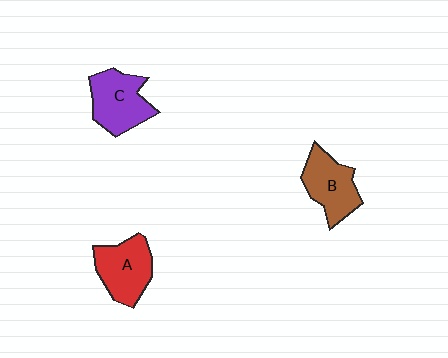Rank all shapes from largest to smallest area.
From largest to smallest: C (purple), A (red), B (brown).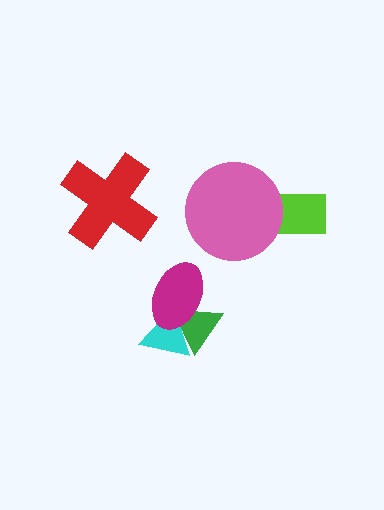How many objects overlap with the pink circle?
1 object overlaps with the pink circle.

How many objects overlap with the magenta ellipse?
2 objects overlap with the magenta ellipse.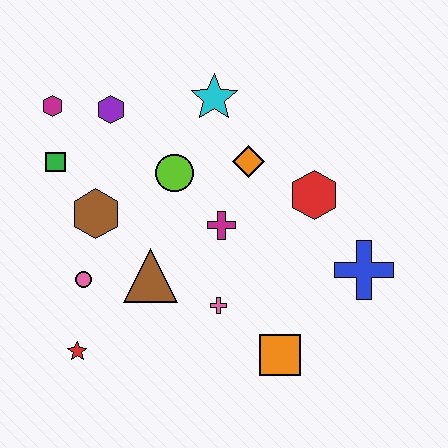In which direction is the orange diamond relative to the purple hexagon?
The orange diamond is to the right of the purple hexagon.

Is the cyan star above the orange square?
Yes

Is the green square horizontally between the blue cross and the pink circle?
No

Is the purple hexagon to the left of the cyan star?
Yes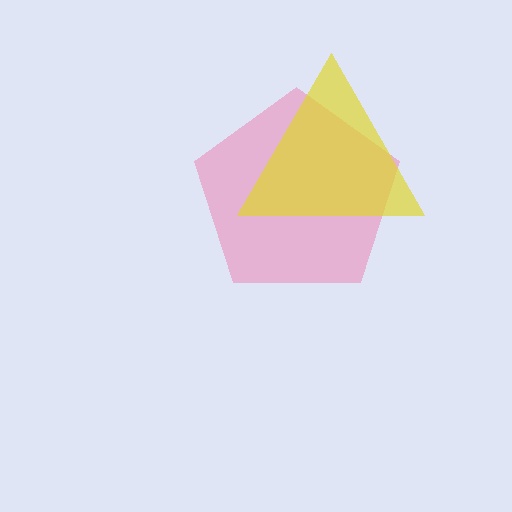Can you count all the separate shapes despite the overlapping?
Yes, there are 2 separate shapes.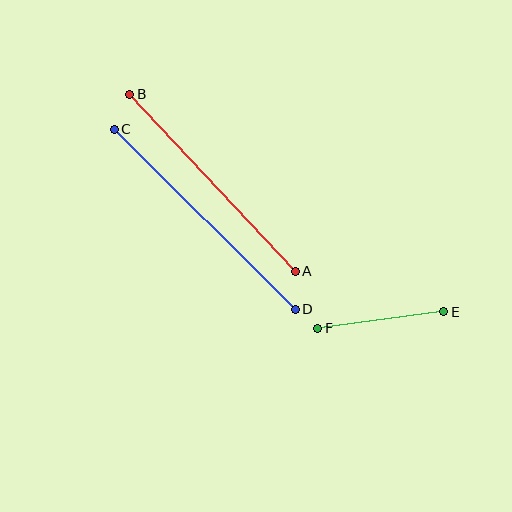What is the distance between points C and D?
The distance is approximately 255 pixels.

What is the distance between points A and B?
The distance is approximately 242 pixels.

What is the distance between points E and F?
The distance is approximately 127 pixels.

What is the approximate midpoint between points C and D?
The midpoint is at approximately (205, 219) pixels.